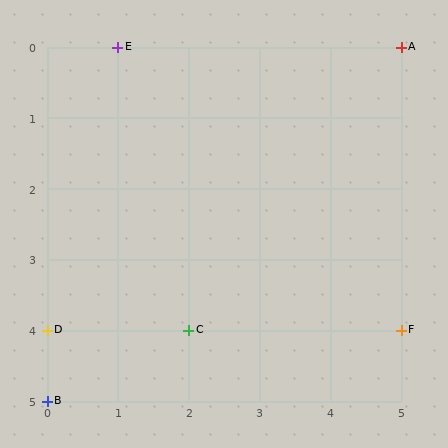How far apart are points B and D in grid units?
Points B and D are 1 row apart.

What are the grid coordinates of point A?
Point A is at grid coordinates (5, 0).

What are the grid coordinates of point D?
Point D is at grid coordinates (0, 4).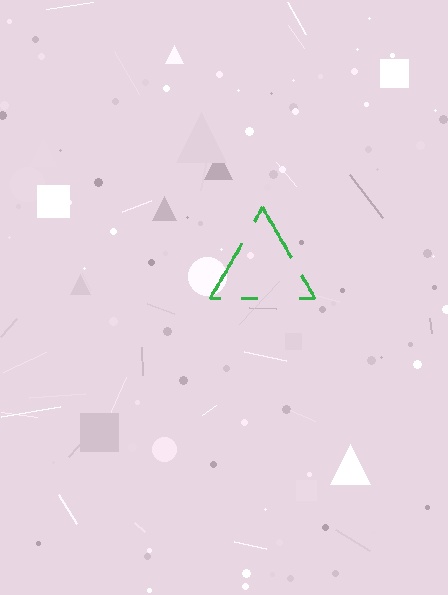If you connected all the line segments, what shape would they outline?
They would outline a triangle.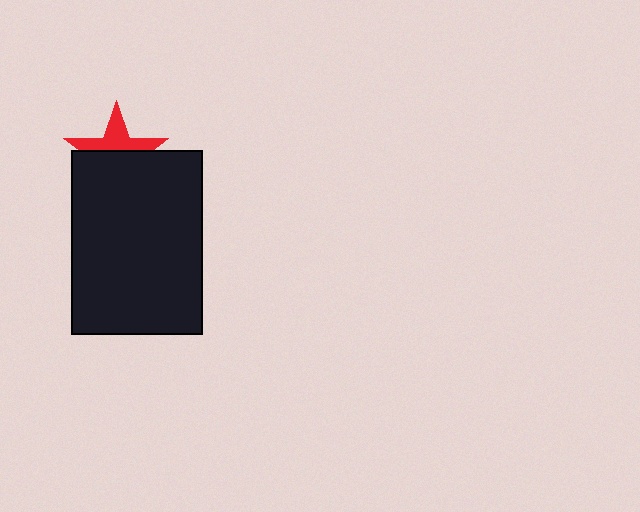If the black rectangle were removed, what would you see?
You would see the complete red star.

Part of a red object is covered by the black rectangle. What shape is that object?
It is a star.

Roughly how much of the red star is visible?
A small part of it is visible (roughly 43%).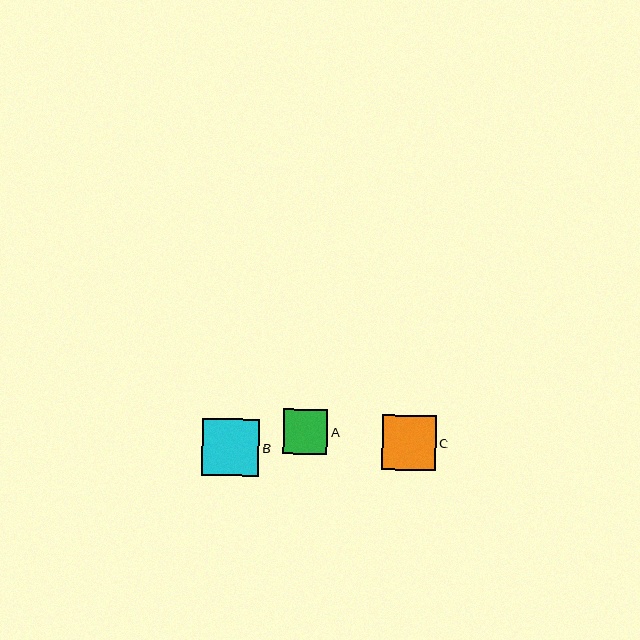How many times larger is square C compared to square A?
Square C is approximately 1.2 times the size of square A.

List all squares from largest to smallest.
From largest to smallest: B, C, A.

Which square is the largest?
Square B is the largest with a size of approximately 57 pixels.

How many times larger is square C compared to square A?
Square C is approximately 1.2 times the size of square A.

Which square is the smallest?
Square A is the smallest with a size of approximately 45 pixels.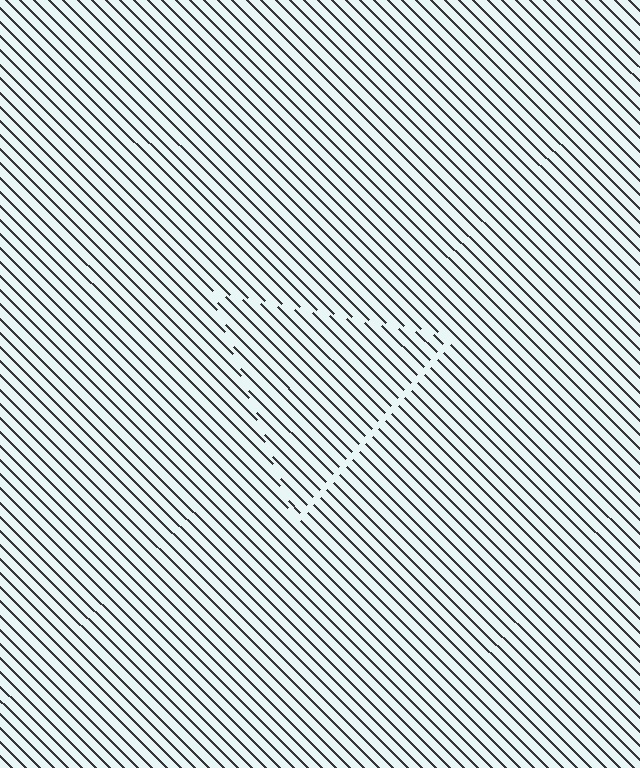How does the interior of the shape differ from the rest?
The interior of the shape contains the same grating, shifted by half a period — the contour is defined by the phase discontinuity where line-ends from the inner and outer gratings abut.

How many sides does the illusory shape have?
3 sides — the line-ends trace a triangle.